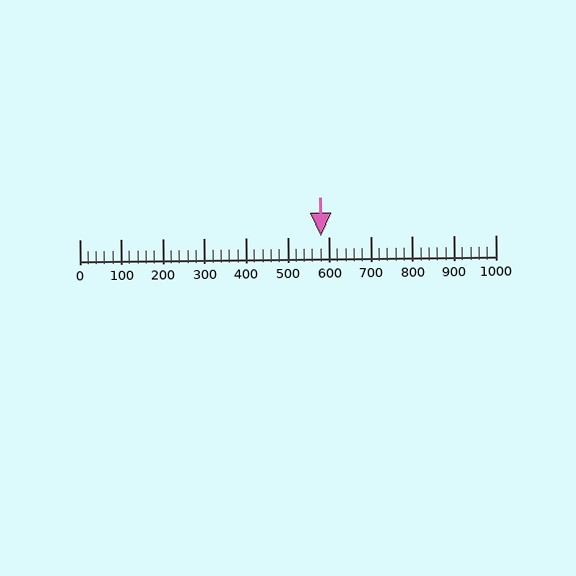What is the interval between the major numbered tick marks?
The major tick marks are spaced 100 units apart.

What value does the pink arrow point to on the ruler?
The pink arrow points to approximately 580.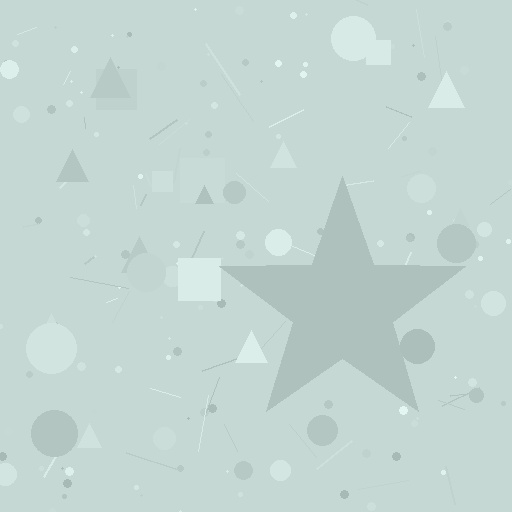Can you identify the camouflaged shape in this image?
The camouflaged shape is a star.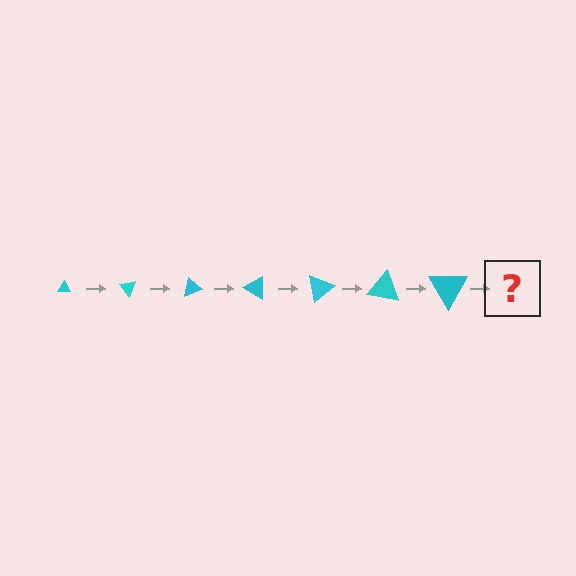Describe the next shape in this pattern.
It should be a triangle, larger than the previous one and rotated 350 degrees from the start.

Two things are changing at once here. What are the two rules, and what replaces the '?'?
The two rules are that the triangle grows larger each step and it rotates 50 degrees each step. The '?' should be a triangle, larger than the previous one and rotated 350 degrees from the start.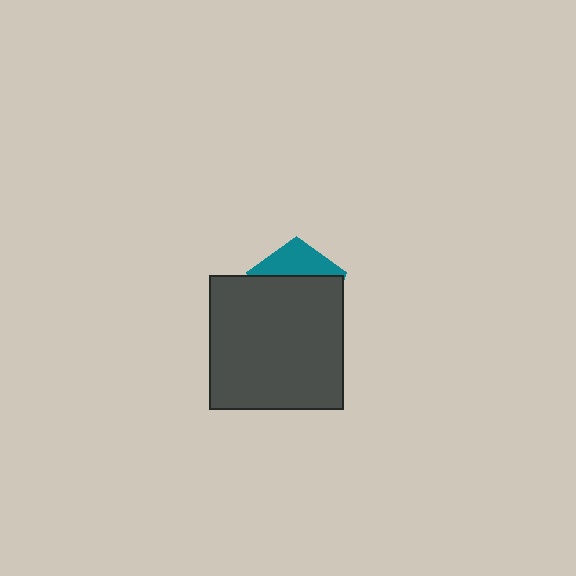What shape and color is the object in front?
The object in front is a dark gray square.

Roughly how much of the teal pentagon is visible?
A small part of it is visible (roughly 32%).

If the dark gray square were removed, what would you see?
You would see the complete teal pentagon.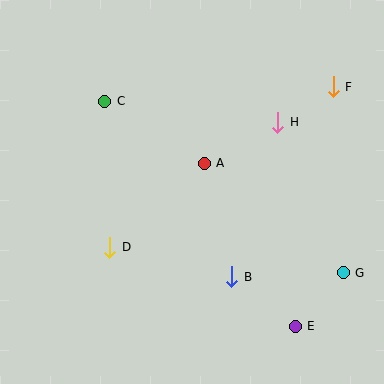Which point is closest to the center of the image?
Point A at (204, 163) is closest to the center.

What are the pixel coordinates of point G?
Point G is at (343, 273).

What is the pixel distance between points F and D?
The distance between F and D is 275 pixels.